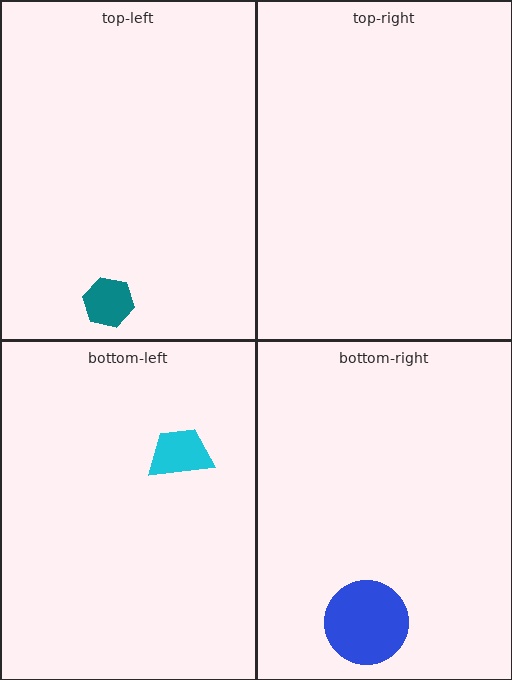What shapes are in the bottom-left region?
The cyan trapezoid.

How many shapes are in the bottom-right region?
1.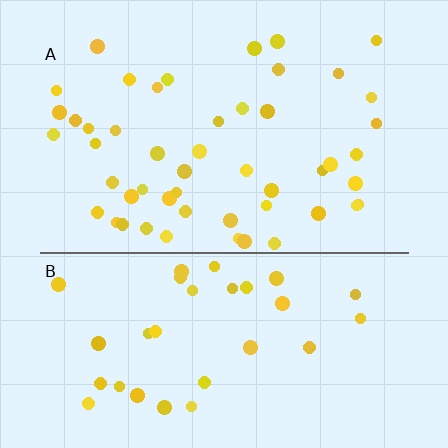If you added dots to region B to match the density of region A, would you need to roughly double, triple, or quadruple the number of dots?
Approximately double.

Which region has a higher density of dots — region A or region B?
A (the top).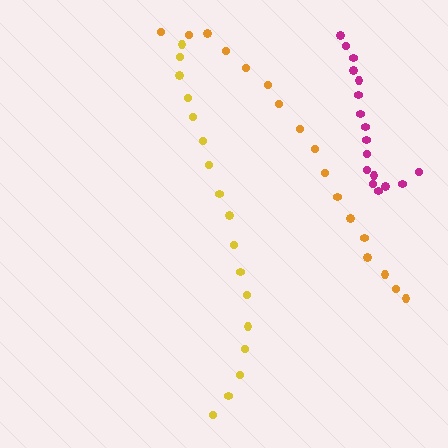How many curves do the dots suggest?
There are 3 distinct paths.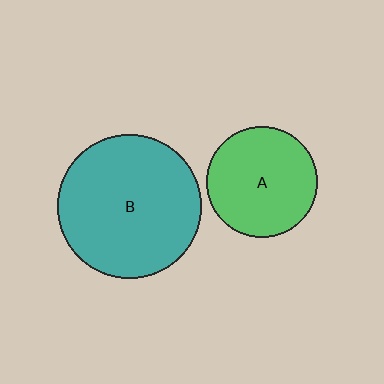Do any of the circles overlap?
No, none of the circles overlap.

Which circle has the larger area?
Circle B (teal).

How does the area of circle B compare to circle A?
Approximately 1.7 times.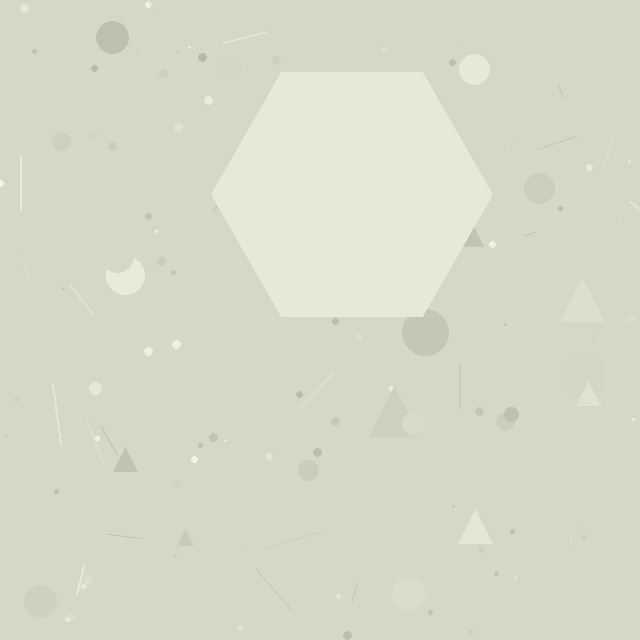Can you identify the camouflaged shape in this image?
The camouflaged shape is a hexagon.